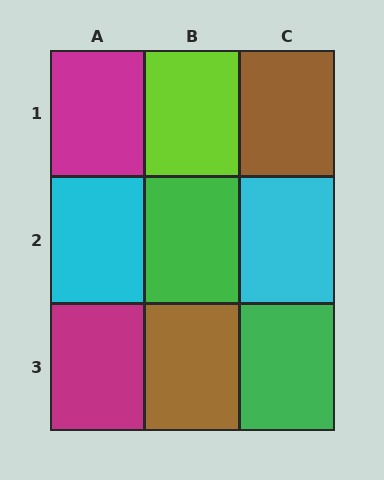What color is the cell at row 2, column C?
Cyan.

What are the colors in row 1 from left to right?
Magenta, lime, brown.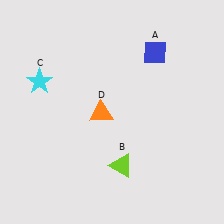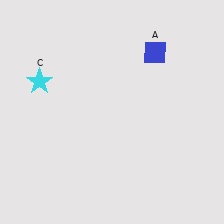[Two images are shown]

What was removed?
The orange triangle (D), the lime triangle (B) were removed in Image 2.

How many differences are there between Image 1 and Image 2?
There are 2 differences between the two images.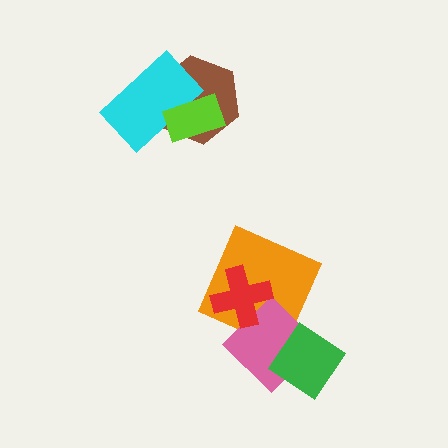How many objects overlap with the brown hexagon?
2 objects overlap with the brown hexagon.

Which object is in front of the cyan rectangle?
The lime rectangle is in front of the cyan rectangle.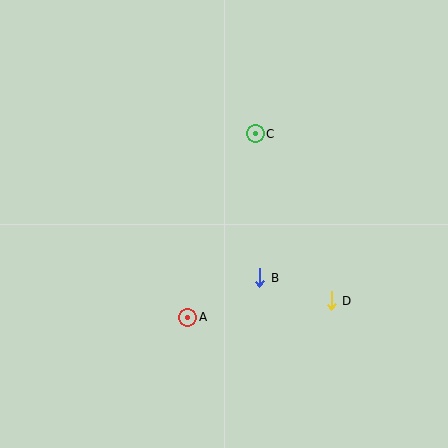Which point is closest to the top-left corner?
Point C is closest to the top-left corner.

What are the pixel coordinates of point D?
Point D is at (331, 301).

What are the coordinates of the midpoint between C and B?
The midpoint between C and B is at (257, 206).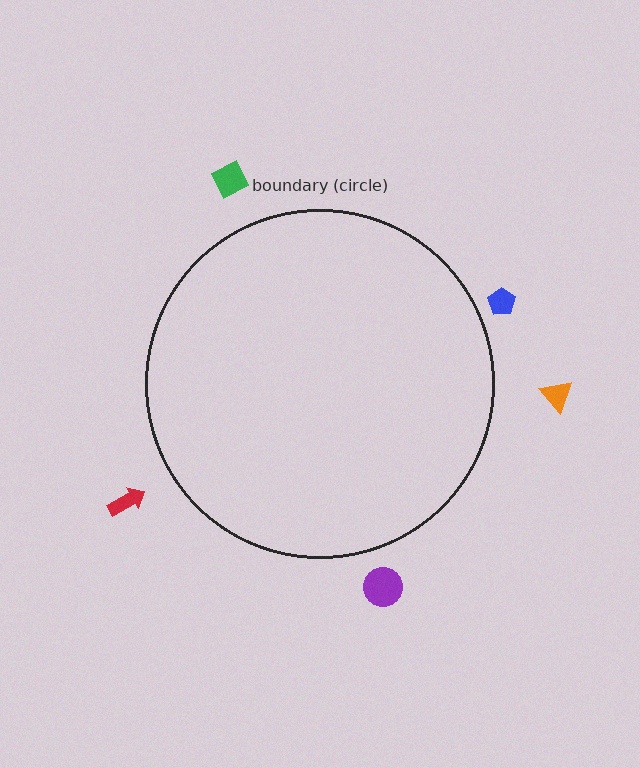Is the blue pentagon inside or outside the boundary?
Outside.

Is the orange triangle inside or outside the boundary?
Outside.